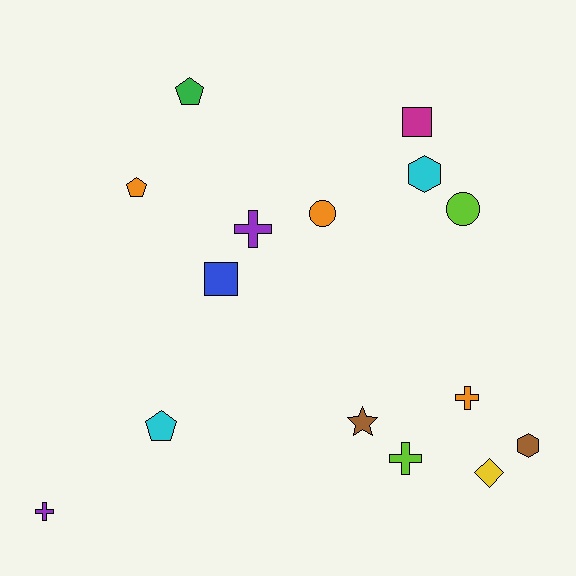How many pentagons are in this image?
There are 3 pentagons.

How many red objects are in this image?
There are no red objects.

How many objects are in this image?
There are 15 objects.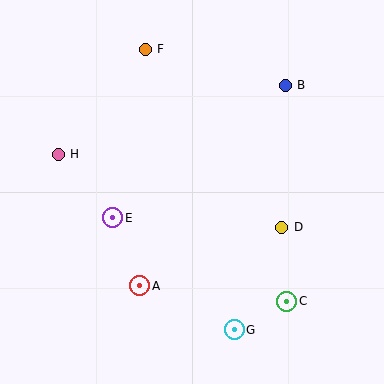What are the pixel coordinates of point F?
Point F is at (145, 49).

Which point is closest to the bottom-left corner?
Point A is closest to the bottom-left corner.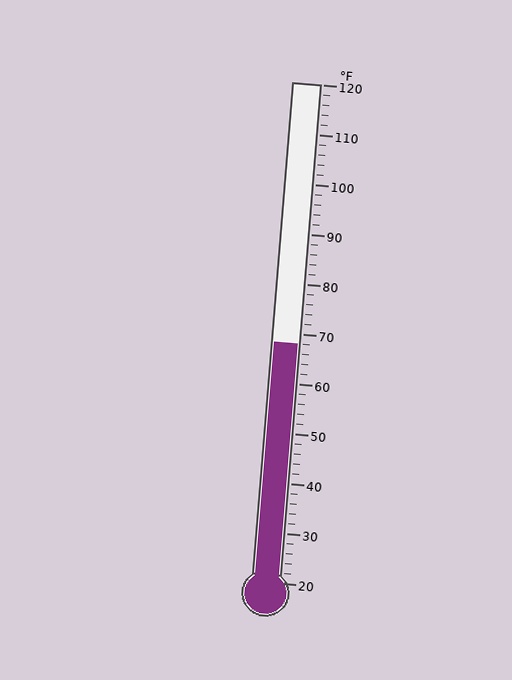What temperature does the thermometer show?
The thermometer shows approximately 68°F.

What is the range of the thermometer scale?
The thermometer scale ranges from 20°F to 120°F.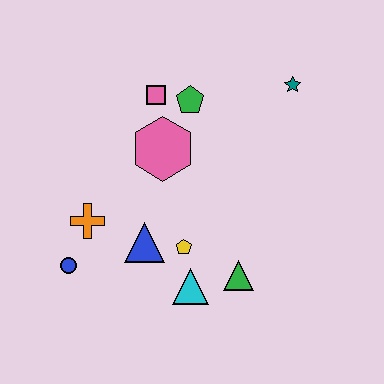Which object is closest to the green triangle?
The cyan triangle is closest to the green triangle.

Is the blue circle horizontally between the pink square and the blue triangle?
No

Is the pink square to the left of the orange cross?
No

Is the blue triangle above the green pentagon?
No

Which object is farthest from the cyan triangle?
The teal star is farthest from the cyan triangle.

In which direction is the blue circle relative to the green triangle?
The blue circle is to the left of the green triangle.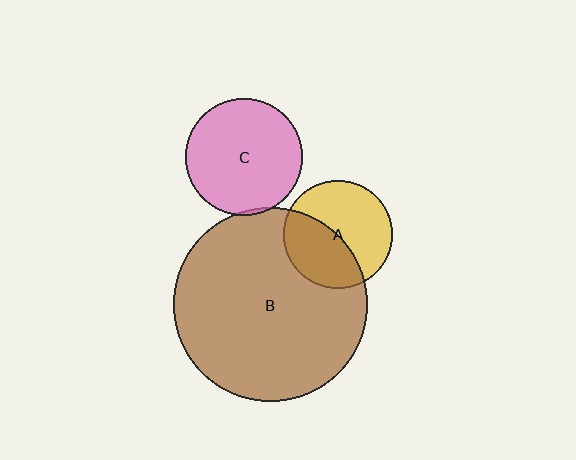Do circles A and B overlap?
Yes.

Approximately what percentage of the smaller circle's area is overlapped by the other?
Approximately 45%.